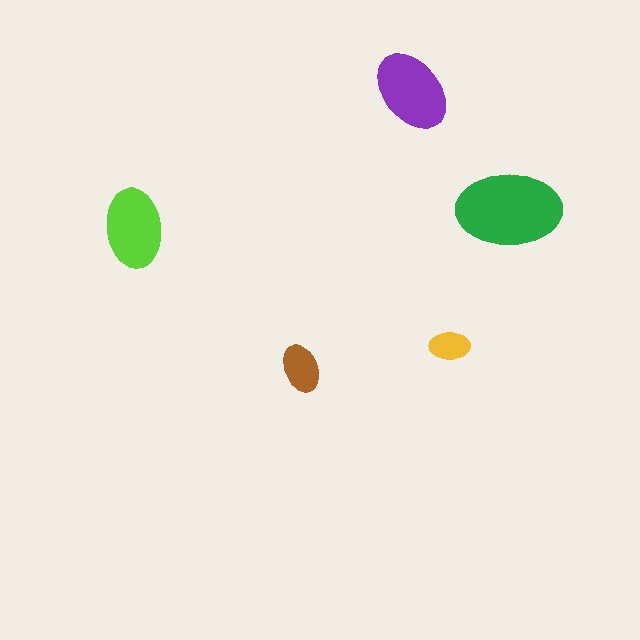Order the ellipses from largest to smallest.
the green one, the purple one, the lime one, the brown one, the yellow one.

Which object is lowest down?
The brown ellipse is bottommost.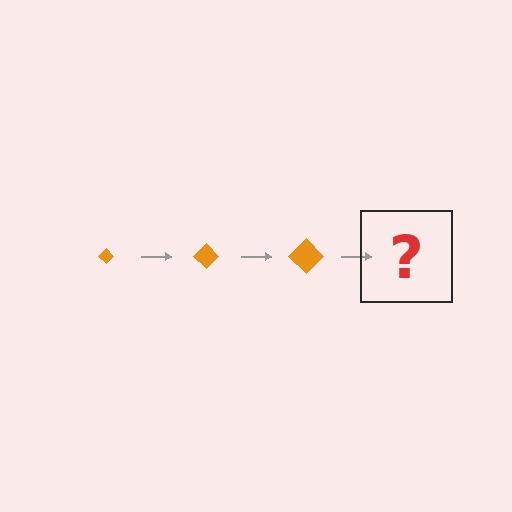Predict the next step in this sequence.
The next step is an orange diamond, larger than the previous one.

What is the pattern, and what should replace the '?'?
The pattern is that the diamond gets progressively larger each step. The '?' should be an orange diamond, larger than the previous one.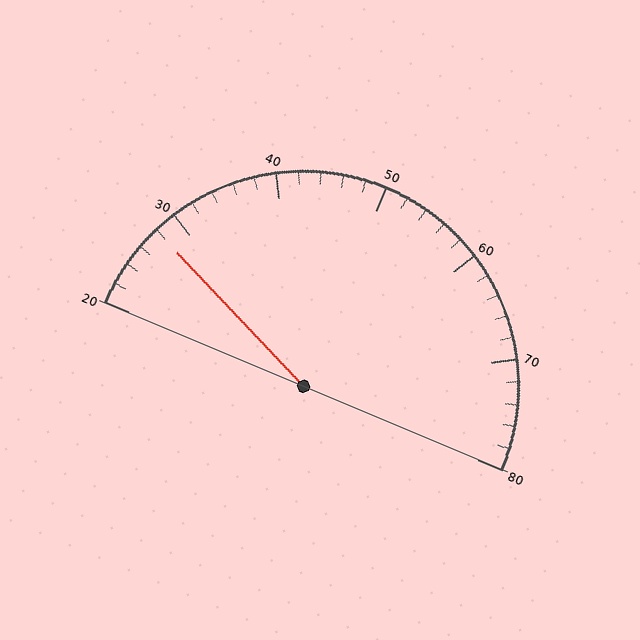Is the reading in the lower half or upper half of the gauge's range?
The reading is in the lower half of the range (20 to 80).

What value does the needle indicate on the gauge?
The needle indicates approximately 28.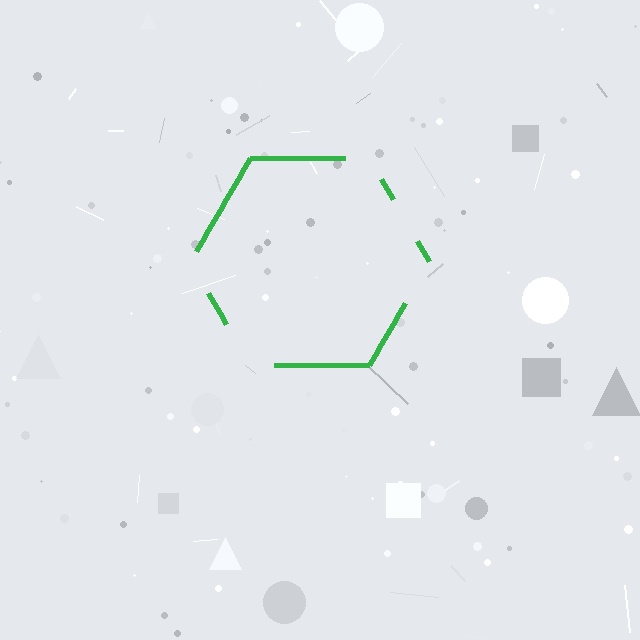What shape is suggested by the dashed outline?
The dashed outline suggests a hexagon.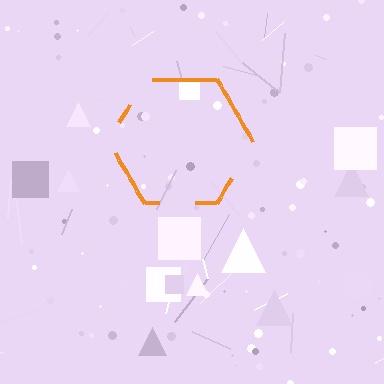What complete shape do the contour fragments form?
The contour fragments form a hexagon.